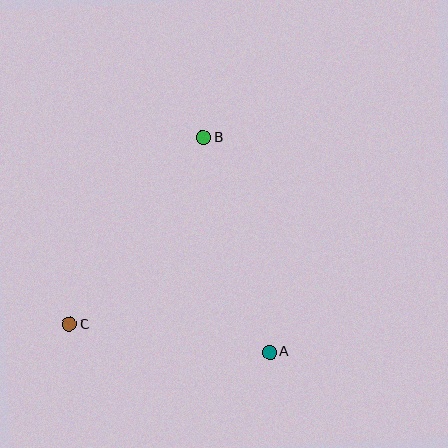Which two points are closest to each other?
Points A and C are closest to each other.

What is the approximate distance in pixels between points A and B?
The distance between A and B is approximately 224 pixels.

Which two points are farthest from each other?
Points B and C are farthest from each other.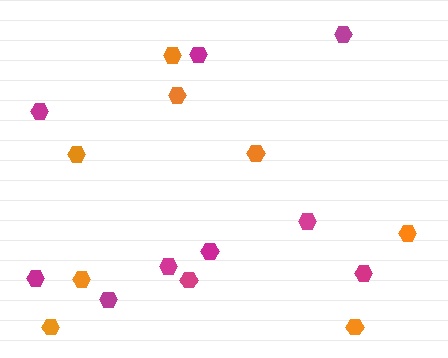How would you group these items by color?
There are 2 groups: one group of orange hexagons (8) and one group of magenta hexagons (10).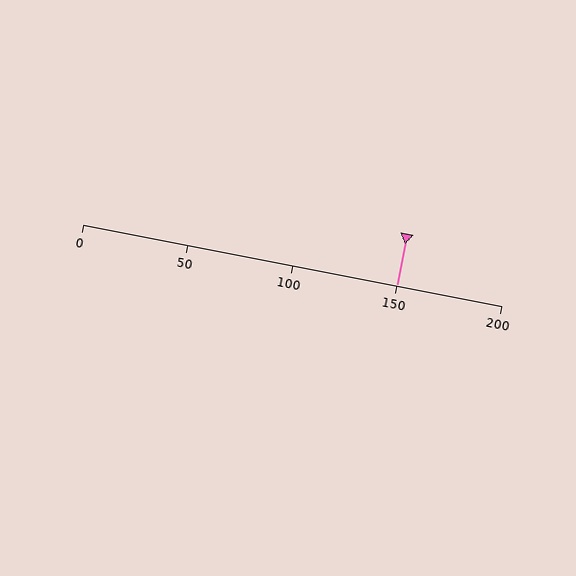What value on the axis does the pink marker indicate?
The marker indicates approximately 150.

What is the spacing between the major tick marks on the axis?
The major ticks are spaced 50 apart.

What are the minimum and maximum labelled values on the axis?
The axis runs from 0 to 200.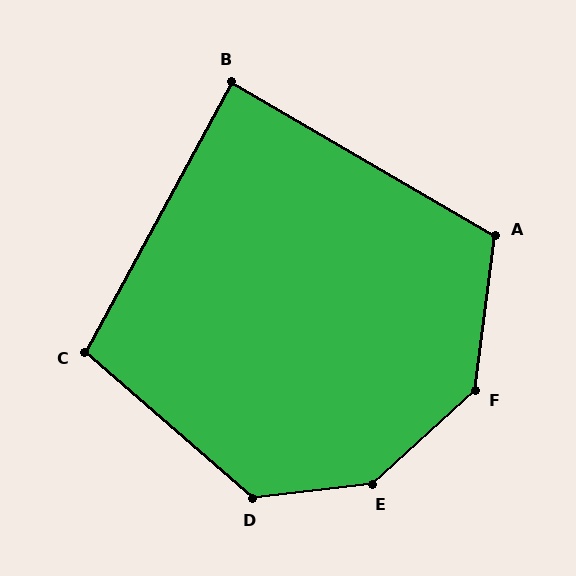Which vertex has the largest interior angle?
E, at approximately 145 degrees.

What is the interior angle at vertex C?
Approximately 102 degrees (obtuse).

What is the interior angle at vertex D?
Approximately 132 degrees (obtuse).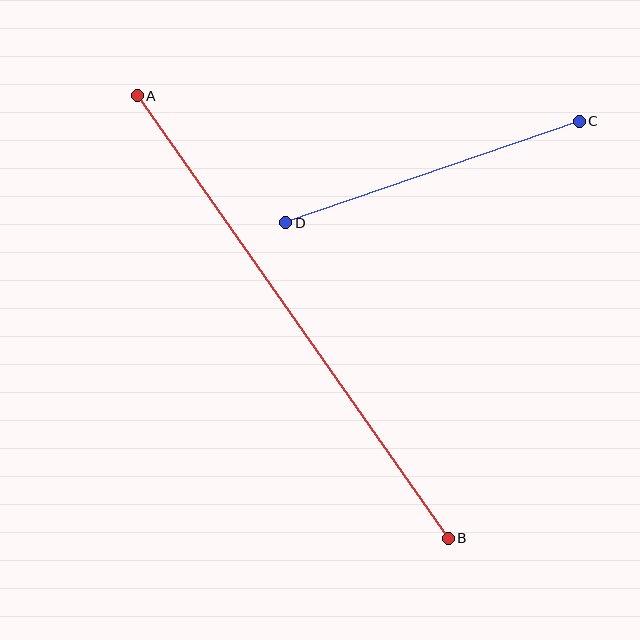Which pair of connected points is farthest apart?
Points A and B are farthest apart.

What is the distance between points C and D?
The distance is approximately 311 pixels.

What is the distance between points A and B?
The distance is approximately 541 pixels.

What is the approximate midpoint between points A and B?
The midpoint is at approximately (293, 317) pixels.